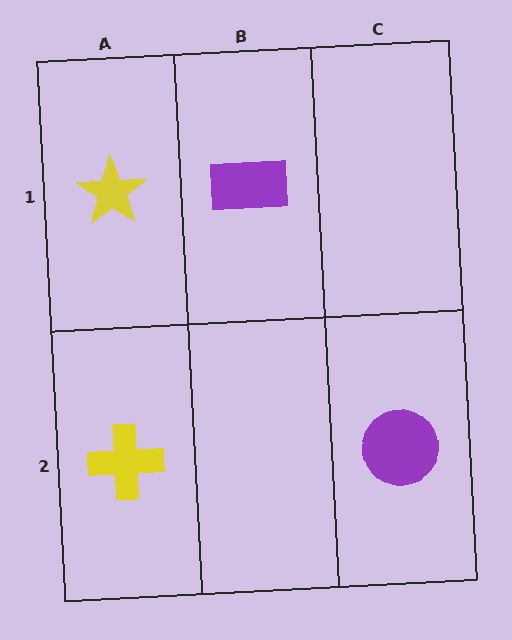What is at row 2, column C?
A purple circle.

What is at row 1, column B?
A purple rectangle.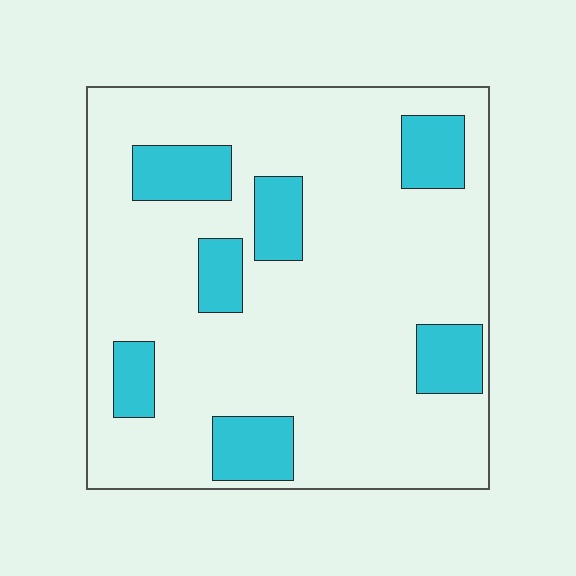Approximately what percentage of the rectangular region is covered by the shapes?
Approximately 20%.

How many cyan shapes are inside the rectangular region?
7.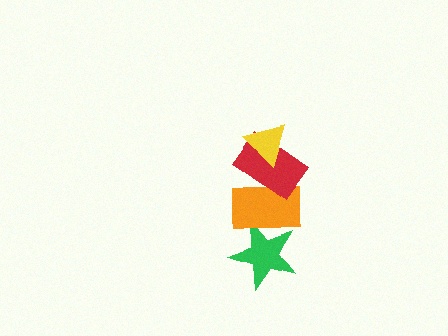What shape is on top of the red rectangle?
The yellow triangle is on top of the red rectangle.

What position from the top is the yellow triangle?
The yellow triangle is 1st from the top.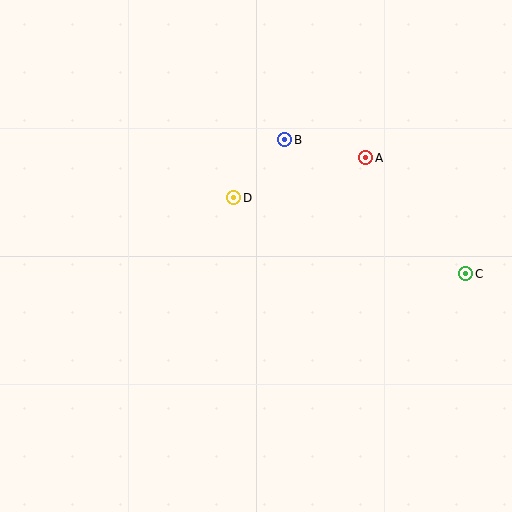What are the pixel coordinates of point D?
Point D is at (234, 198).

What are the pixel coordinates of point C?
Point C is at (466, 274).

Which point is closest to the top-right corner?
Point A is closest to the top-right corner.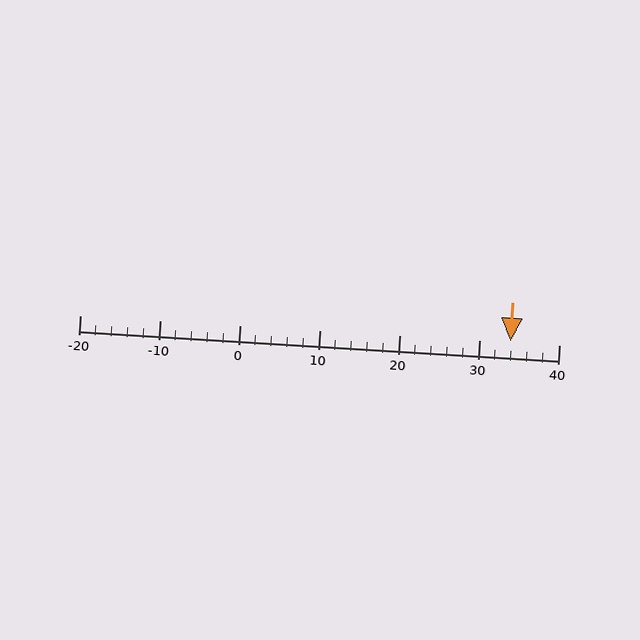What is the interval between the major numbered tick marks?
The major tick marks are spaced 10 units apart.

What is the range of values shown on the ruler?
The ruler shows values from -20 to 40.